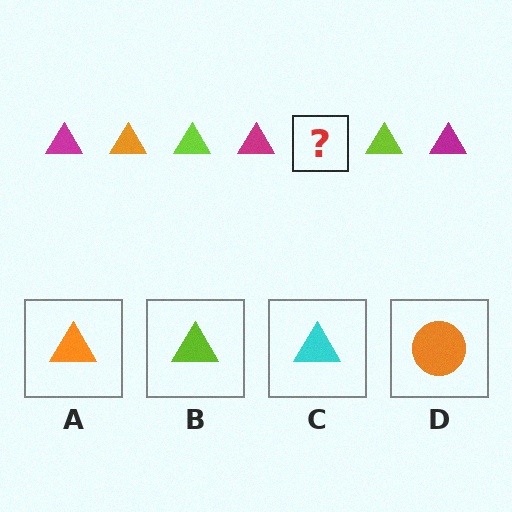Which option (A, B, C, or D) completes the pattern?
A.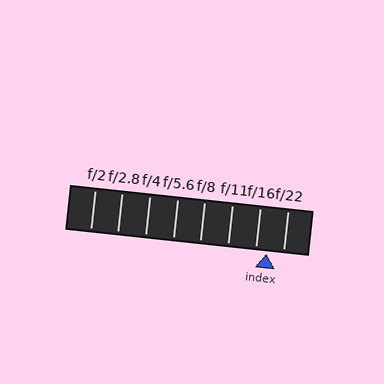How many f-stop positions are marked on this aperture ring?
There are 8 f-stop positions marked.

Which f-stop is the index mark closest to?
The index mark is closest to f/16.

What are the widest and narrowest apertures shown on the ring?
The widest aperture shown is f/2 and the narrowest is f/22.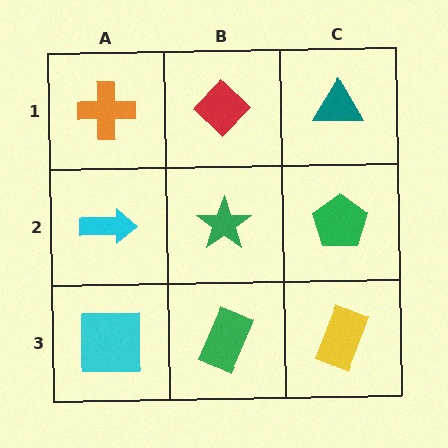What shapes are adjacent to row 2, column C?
A teal triangle (row 1, column C), a yellow rectangle (row 3, column C), a green star (row 2, column B).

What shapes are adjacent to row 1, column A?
A cyan arrow (row 2, column A), a red diamond (row 1, column B).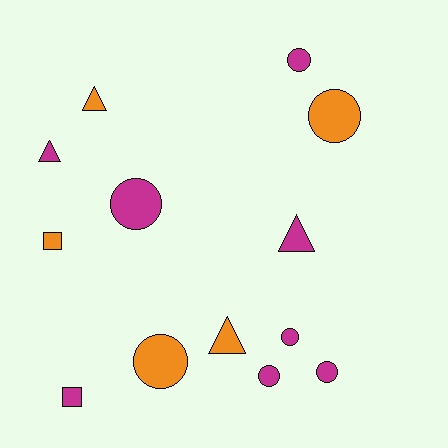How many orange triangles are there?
There are 2 orange triangles.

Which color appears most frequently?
Magenta, with 8 objects.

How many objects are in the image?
There are 13 objects.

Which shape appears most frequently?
Circle, with 7 objects.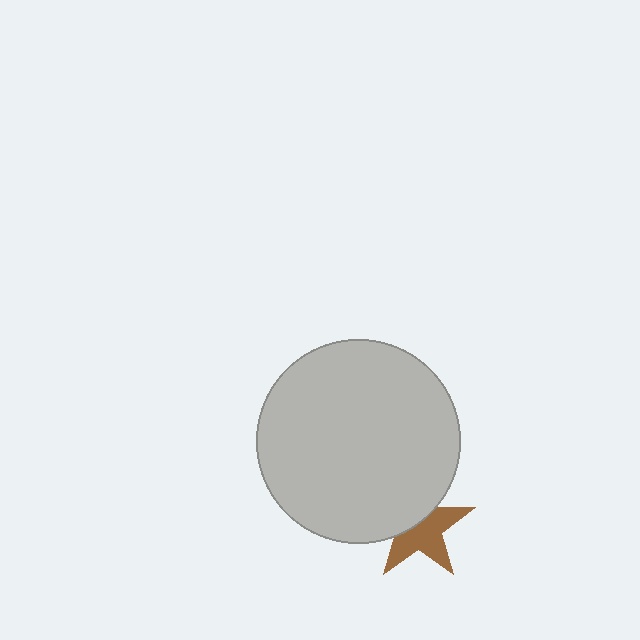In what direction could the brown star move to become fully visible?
The brown star could move down. That would shift it out from behind the light gray circle entirely.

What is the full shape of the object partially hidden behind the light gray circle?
The partially hidden object is a brown star.